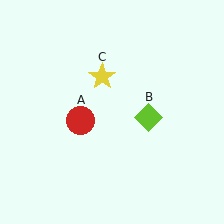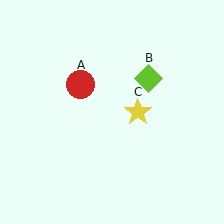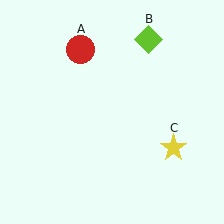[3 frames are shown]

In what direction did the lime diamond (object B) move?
The lime diamond (object B) moved up.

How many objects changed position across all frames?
3 objects changed position: red circle (object A), lime diamond (object B), yellow star (object C).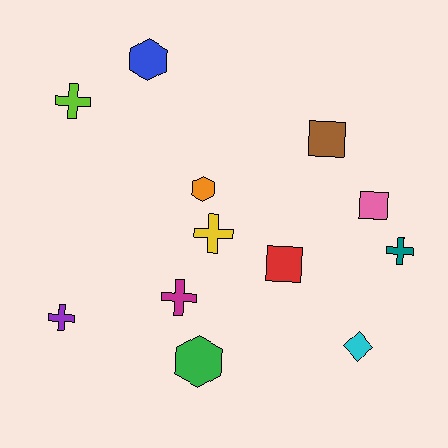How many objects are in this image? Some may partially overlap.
There are 12 objects.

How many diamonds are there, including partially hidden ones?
There is 1 diamond.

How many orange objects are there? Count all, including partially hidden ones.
There is 1 orange object.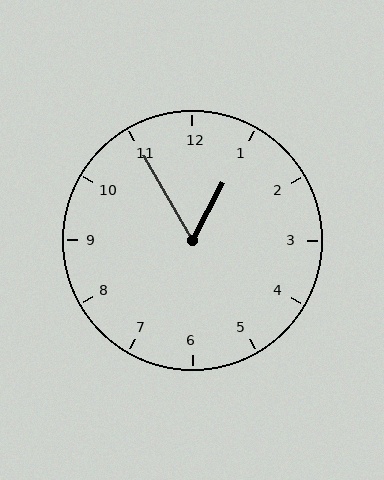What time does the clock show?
12:55.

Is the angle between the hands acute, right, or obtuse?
It is acute.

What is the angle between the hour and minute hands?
Approximately 58 degrees.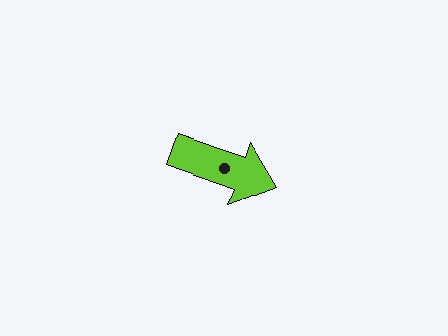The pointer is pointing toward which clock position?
Roughly 4 o'clock.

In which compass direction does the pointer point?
East.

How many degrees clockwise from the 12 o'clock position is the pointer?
Approximately 109 degrees.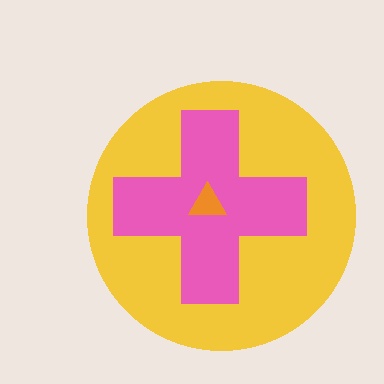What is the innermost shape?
The orange triangle.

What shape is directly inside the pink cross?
The orange triangle.